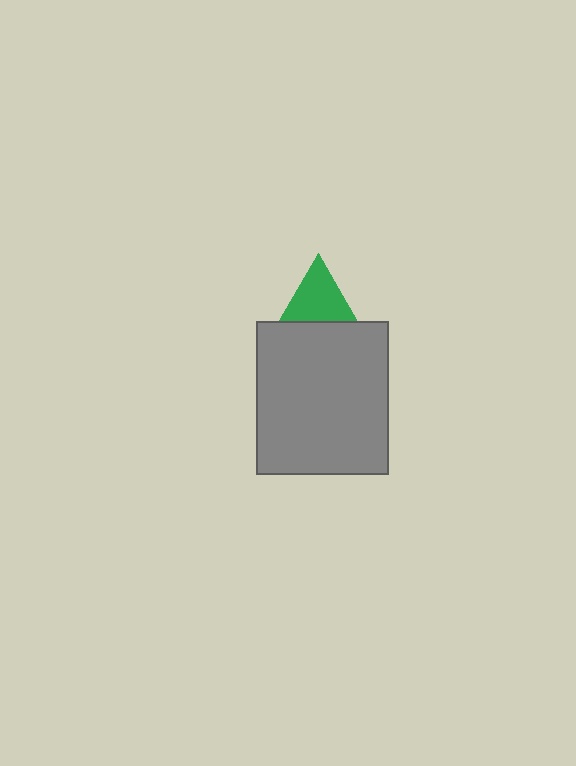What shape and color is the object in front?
The object in front is a gray rectangle.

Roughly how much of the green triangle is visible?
A small part of it is visible (roughly 43%).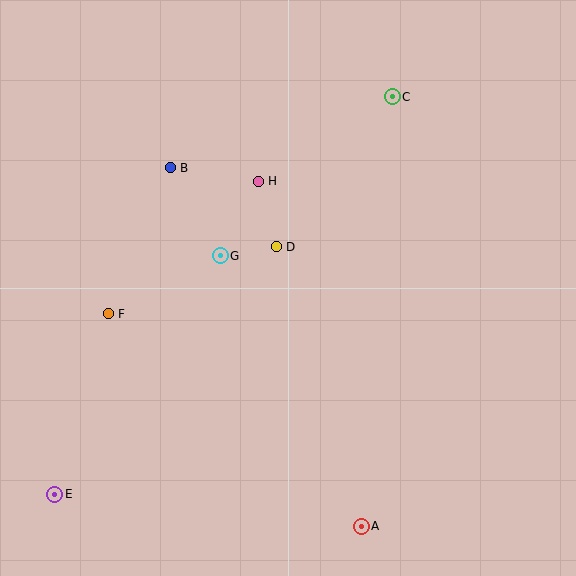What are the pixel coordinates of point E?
Point E is at (55, 494).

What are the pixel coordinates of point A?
Point A is at (361, 527).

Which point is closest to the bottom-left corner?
Point E is closest to the bottom-left corner.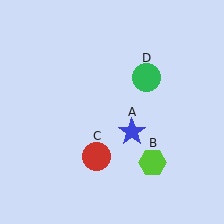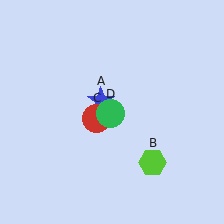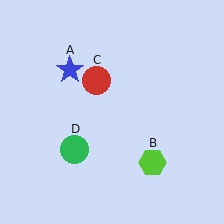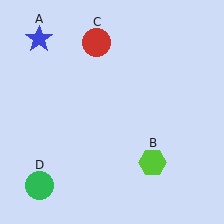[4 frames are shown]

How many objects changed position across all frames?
3 objects changed position: blue star (object A), red circle (object C), green circle (object D).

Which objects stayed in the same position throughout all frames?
Lime hexagon (object B) remained stationary.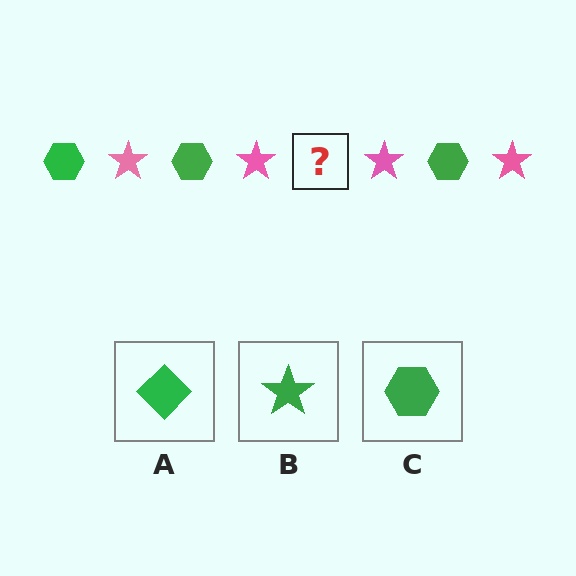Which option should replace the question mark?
Option C.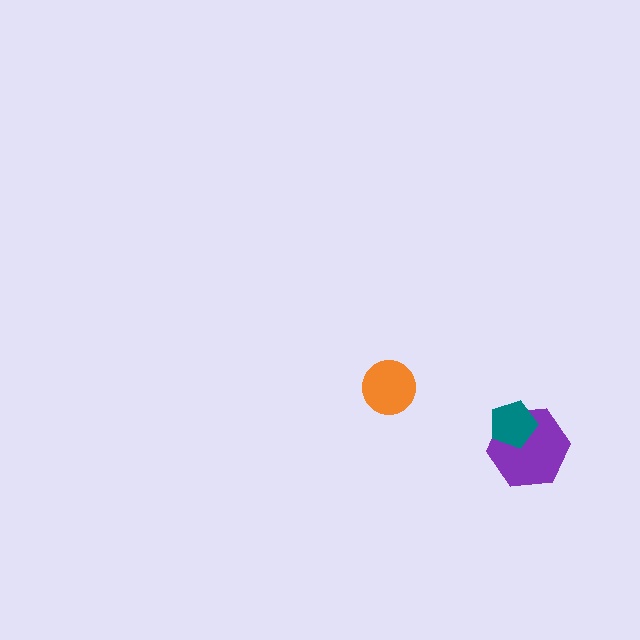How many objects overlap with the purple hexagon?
1 object overlaps with the purple hexagon.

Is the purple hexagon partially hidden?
Yes, it is partially covered by another shape.